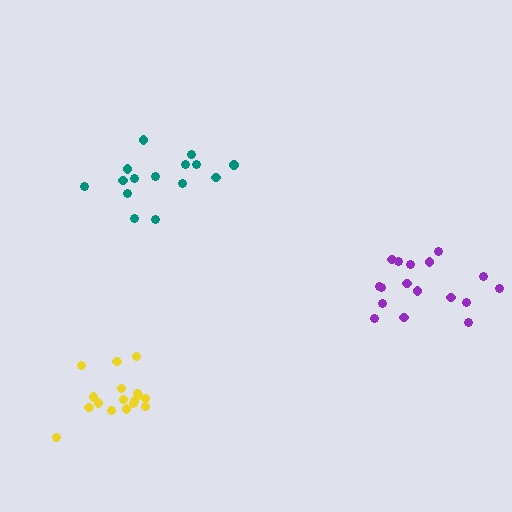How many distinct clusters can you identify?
There are 3 distinct clusters.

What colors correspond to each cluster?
The clusters are colored: teal, yellow, purple.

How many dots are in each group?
Group 1: 15 dots, Group 2: 17 dots, Group 3: 17 dots (49 total).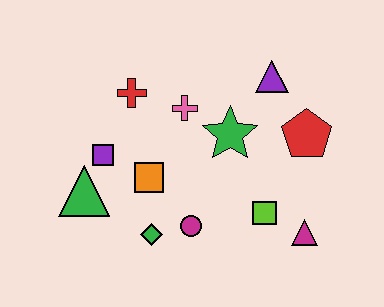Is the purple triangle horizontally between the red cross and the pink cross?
No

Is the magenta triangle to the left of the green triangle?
No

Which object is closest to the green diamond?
The magenta circle is closest to the green diamond.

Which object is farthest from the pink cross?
The magenta triangle is farthest from the pink cross.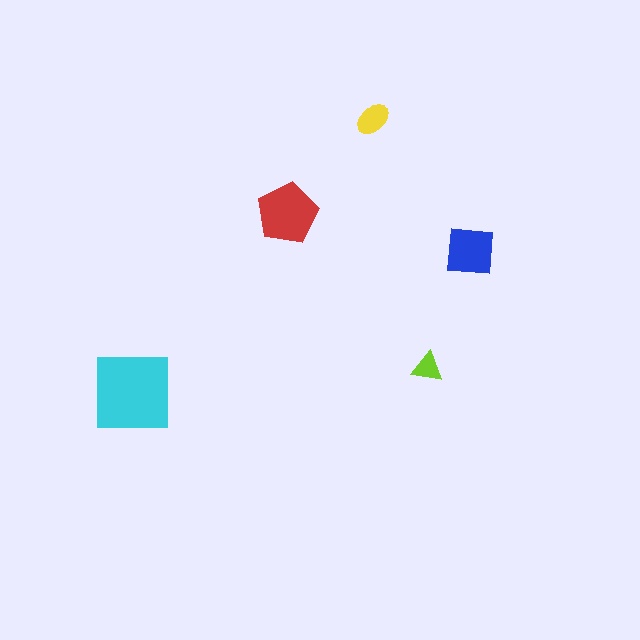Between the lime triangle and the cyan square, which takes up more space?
The cyan square.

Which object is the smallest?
The lime triangle.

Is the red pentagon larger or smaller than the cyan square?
Smaller.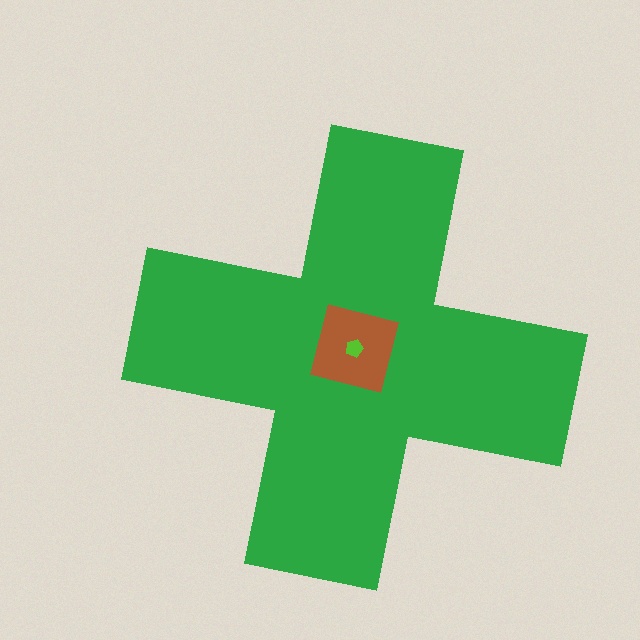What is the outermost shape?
The green cross.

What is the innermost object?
The lime pentagon.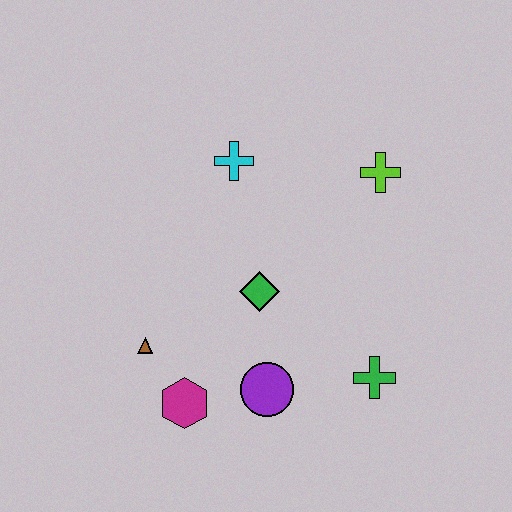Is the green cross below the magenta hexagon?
No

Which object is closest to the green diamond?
The purple circle is closest to the green diamond.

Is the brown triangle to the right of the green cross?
No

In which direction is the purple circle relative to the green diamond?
The purple circle is below the green diamond.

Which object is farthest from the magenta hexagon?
The lime cross is farthest from the magenta hexagon.